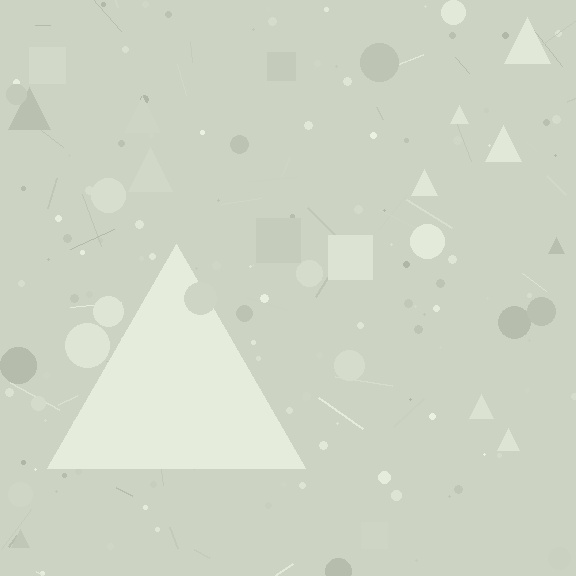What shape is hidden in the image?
A triangle is hidden in the image.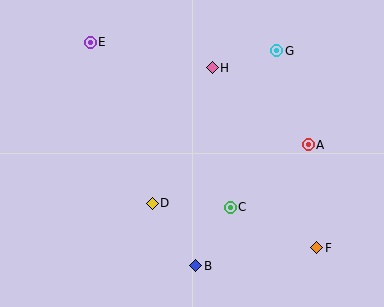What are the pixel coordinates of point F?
Point F is at (317, 248).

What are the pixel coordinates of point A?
Point A is at (308, 145).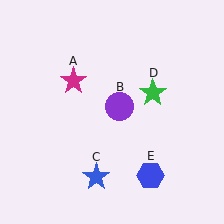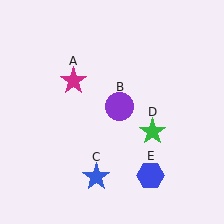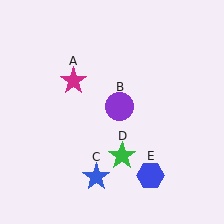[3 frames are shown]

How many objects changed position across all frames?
1 object changed position: green star (object D).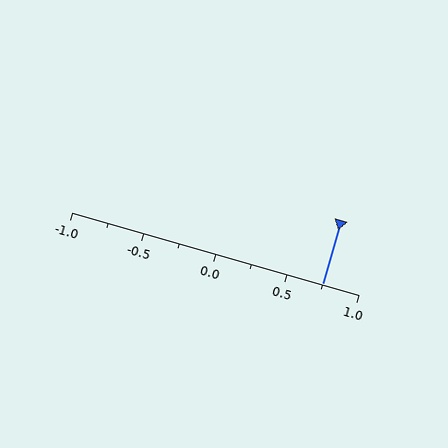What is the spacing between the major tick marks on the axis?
The major ticks are spaced 0.5 apart.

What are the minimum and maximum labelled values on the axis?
The axis runs from -1.0 to 1.0.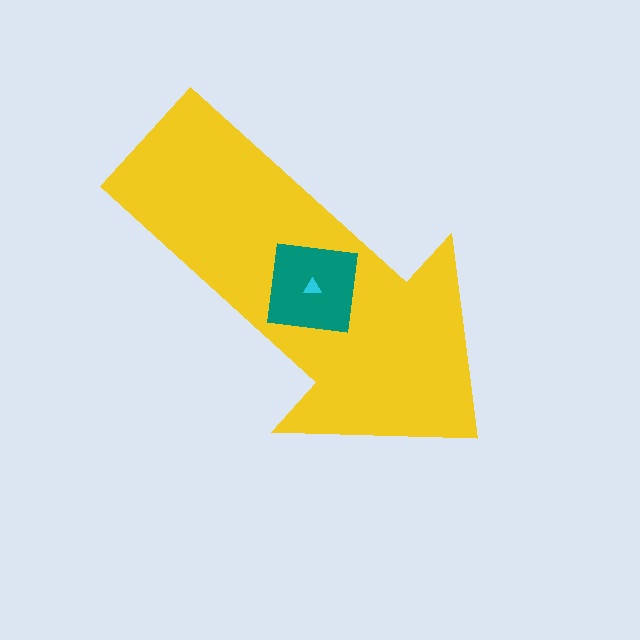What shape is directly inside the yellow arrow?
The teal square.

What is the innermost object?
The cyan triangle.